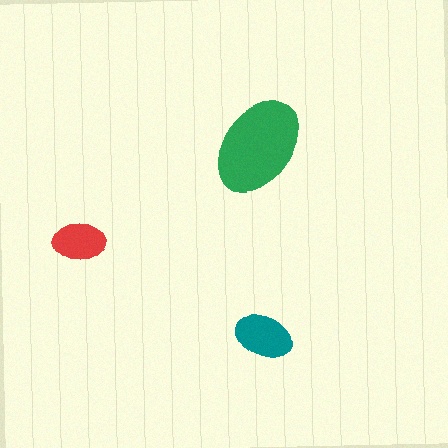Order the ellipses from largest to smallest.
the green one, the teal one, the red one.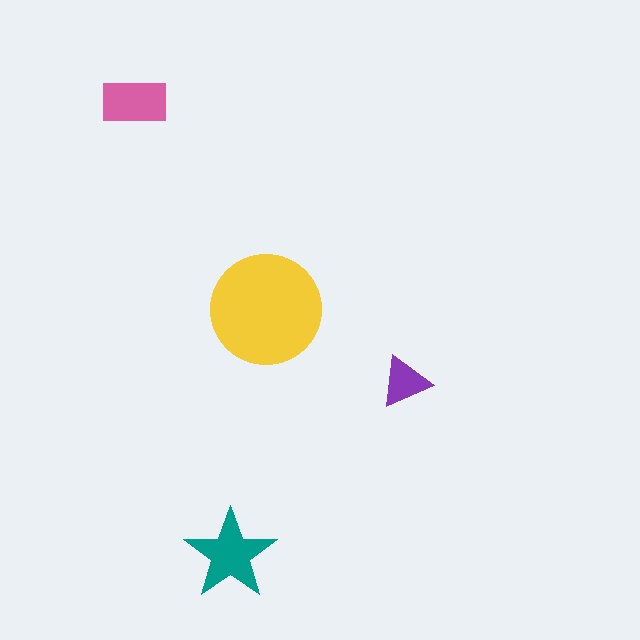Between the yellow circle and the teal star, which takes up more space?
The yellow circle.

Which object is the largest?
The yellow circle.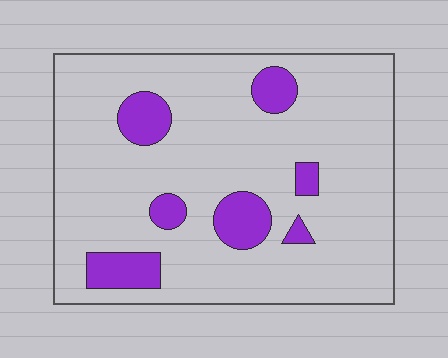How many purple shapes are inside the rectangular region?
7.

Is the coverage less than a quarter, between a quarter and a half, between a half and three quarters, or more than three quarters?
Less than a quarter.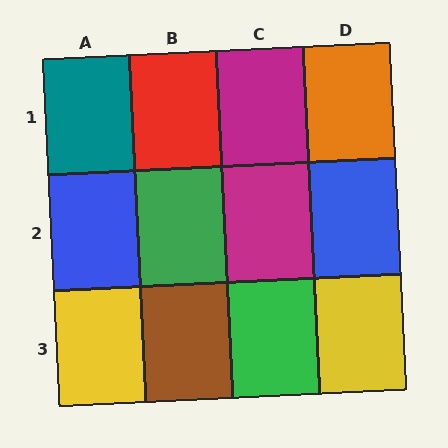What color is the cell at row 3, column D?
Yellow.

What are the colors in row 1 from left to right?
Teal, red, magenta, orange.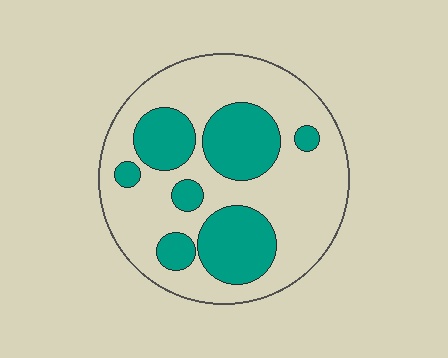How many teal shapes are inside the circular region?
7.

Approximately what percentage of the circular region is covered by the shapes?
Approximately 35%.